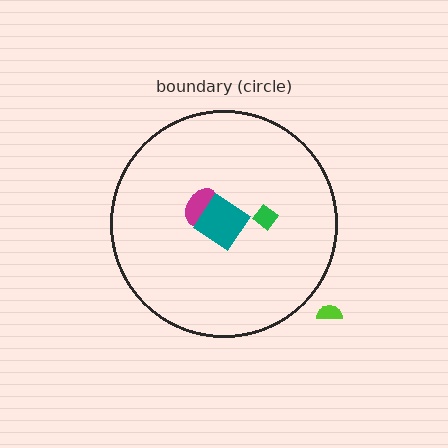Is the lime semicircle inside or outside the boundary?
Outside.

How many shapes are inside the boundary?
3 inside, 1 outside.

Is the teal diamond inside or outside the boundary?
Inside.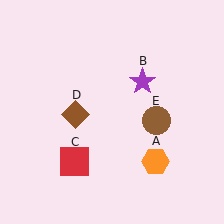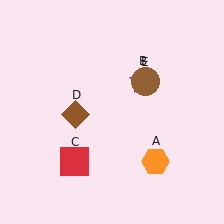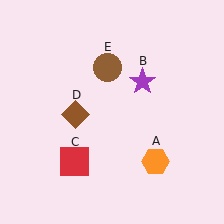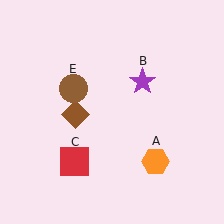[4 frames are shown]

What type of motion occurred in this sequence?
The brown circle (object E) rotated counterclockwise around the center of the scene.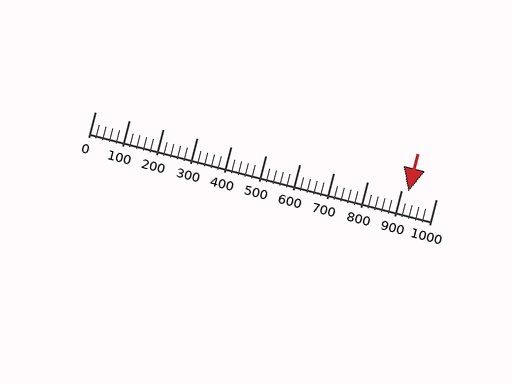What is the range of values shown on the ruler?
The ruler shows values from 0 to 1000.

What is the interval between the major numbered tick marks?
The major tick marks are spaced 100 units apart.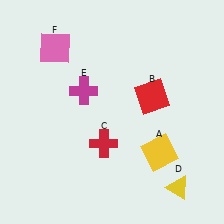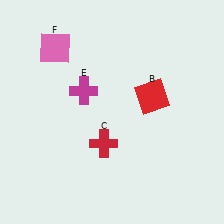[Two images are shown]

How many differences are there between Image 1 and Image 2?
There are 2 differences between the two images.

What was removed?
The yellow square (A), the yellow triangle (D) were removed in Image 2.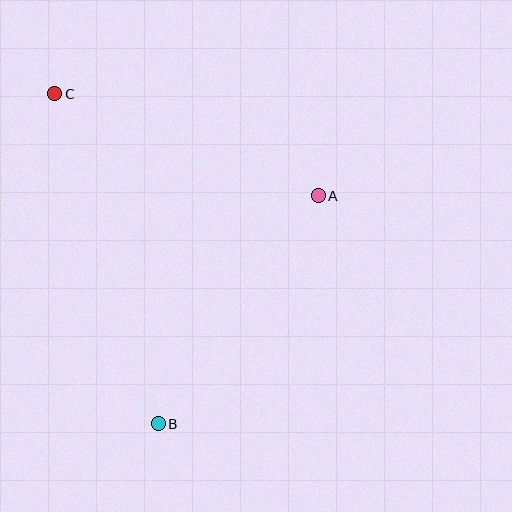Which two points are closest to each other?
Points A and B are closest to each other.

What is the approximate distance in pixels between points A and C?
The distance between A and C is approximately 282 pixels.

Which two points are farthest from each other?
Points B and C are farthest from each other.